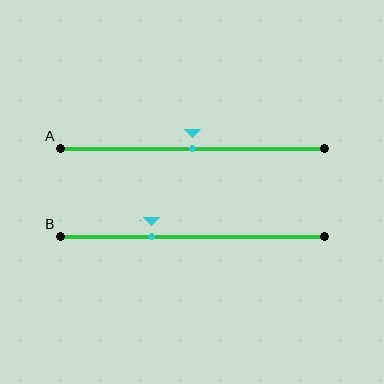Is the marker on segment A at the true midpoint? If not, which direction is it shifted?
Yes, the marker on segment A is at the true midpoint.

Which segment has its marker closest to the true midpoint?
Segment A has its marker closest to the true midpoint.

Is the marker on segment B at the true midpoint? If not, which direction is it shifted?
No, the marker on segment B is shifted to the left by about 15% of the segment length.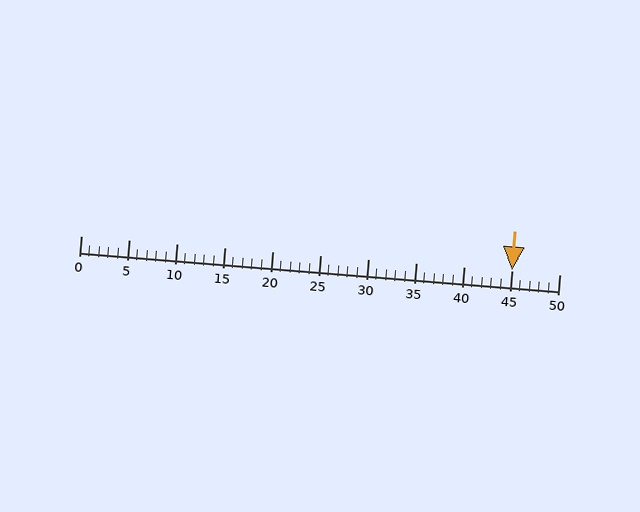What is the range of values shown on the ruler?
The ruler shows values from 0 to 50.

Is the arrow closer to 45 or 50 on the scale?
The arrow is closer to 45.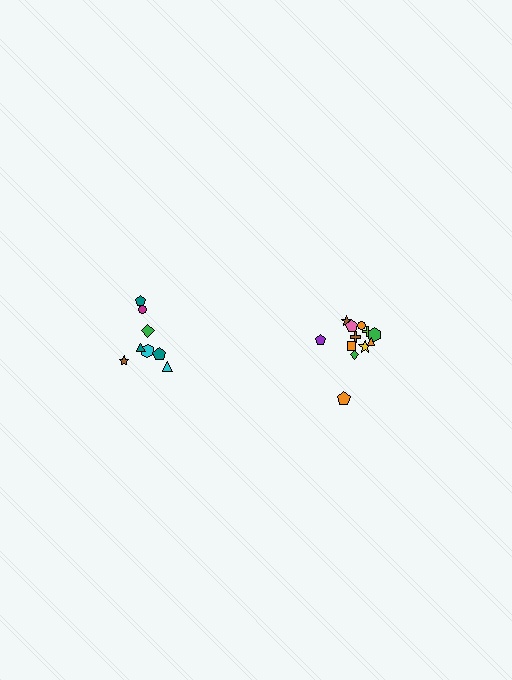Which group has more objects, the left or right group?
The right group.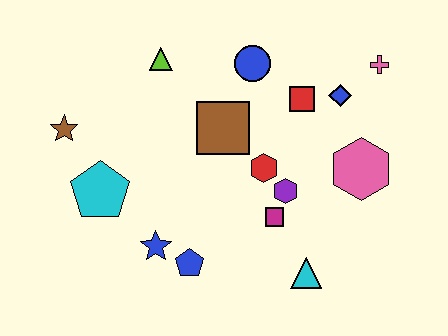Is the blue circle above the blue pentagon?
Yes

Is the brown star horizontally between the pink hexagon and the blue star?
No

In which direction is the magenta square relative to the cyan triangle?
The magenta square is above the cyan triangle.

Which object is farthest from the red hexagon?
The brown star is farthest from the red hexagon.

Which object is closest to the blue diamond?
The red square is closest to the blue diamond.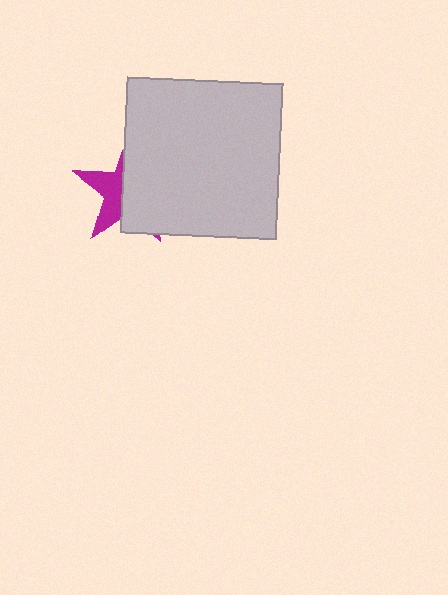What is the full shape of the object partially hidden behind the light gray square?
The partially hidden object is a magenta star.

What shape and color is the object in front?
The object in front is a light gray square.